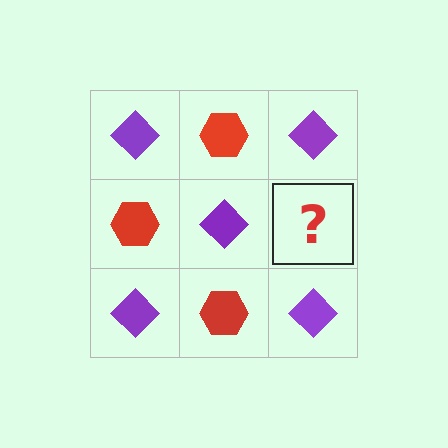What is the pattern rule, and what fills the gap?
The rule is that it alternates purple diamond and red hexagon in a checkerboard pattern. The gap should be filled with a red hexagon.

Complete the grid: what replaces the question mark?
The question mark should be replaced with a red hexagon.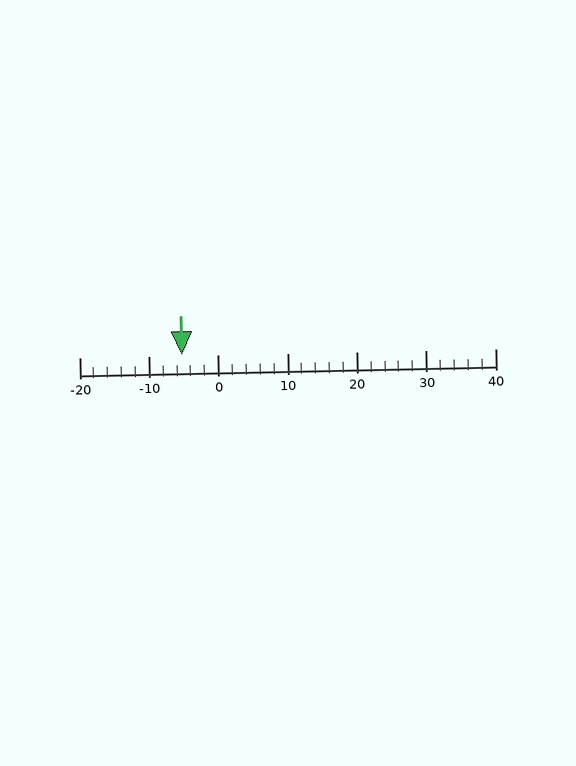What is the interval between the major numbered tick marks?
The major tick marks are spaced 10 units apart.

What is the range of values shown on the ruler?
The ruler shows values from -20 to 40.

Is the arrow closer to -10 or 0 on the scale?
The arrow is closer to -10.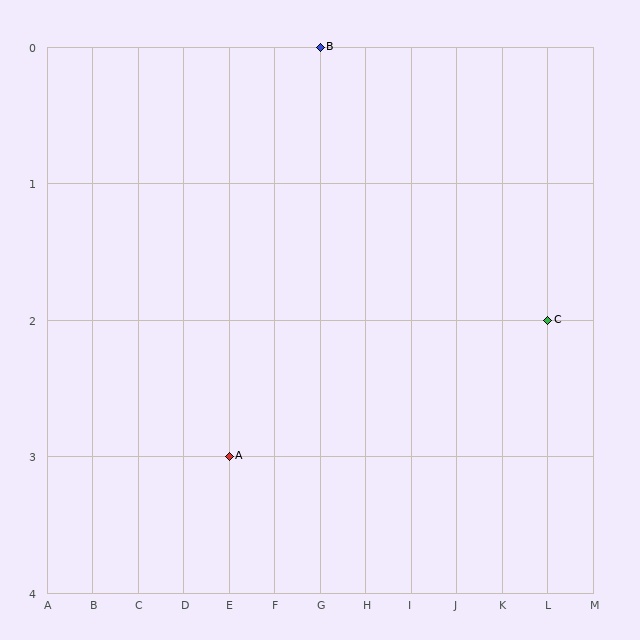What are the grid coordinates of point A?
Point A is at grid coordinates (E, 3).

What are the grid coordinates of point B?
Point B is at grid coordinates (G, 0).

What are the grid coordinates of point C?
Point C is at grid coordinates (L, 2).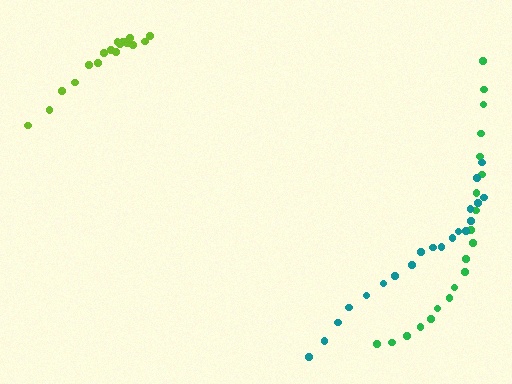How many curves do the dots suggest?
There are 3 distinct paths.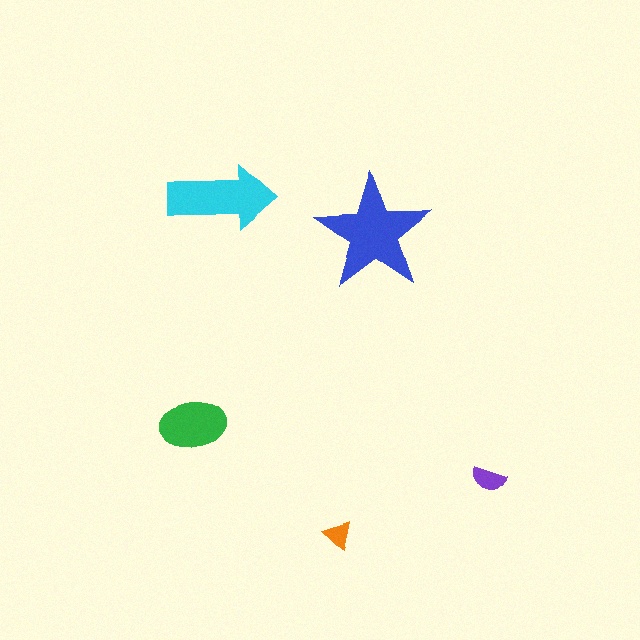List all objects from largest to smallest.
The blue star, the cyan arrow, the green ellipse, the purple semicircle, the orange triangle.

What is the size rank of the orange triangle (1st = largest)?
5th.